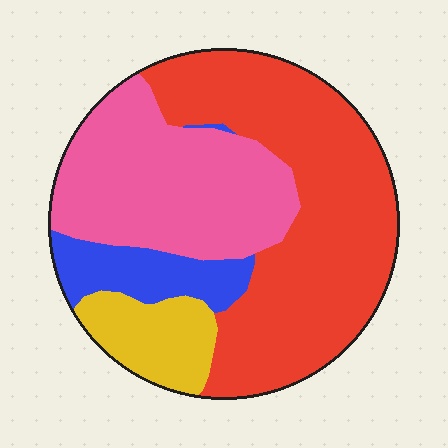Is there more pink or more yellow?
Pink.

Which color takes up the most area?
Red, at roughly 50%.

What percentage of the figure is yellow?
Yellow takes up less than a sixth of the figure.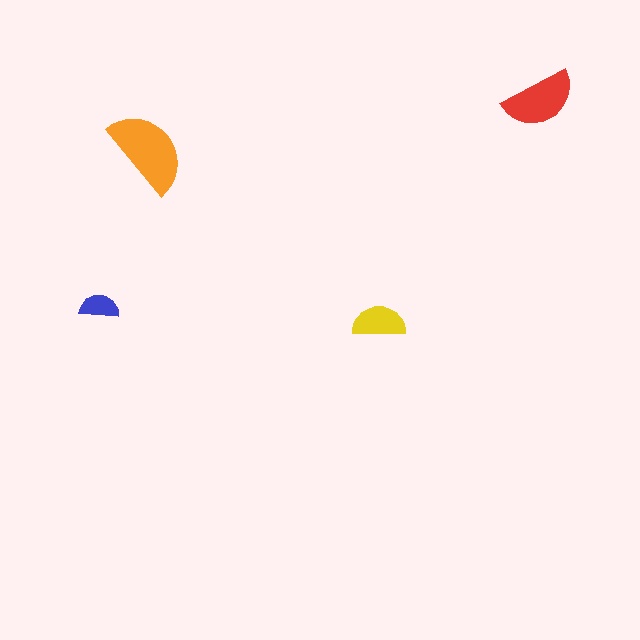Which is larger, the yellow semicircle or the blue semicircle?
The yellow one.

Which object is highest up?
The red semicircle is topmost.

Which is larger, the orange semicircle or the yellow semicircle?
The orange one.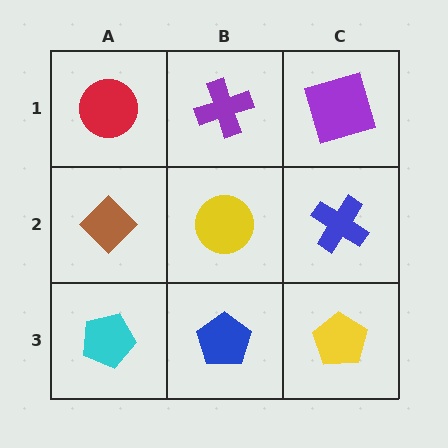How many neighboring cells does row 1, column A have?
2.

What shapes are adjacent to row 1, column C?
A blue cross (row 2, column C), a purple cross (row 1, column B).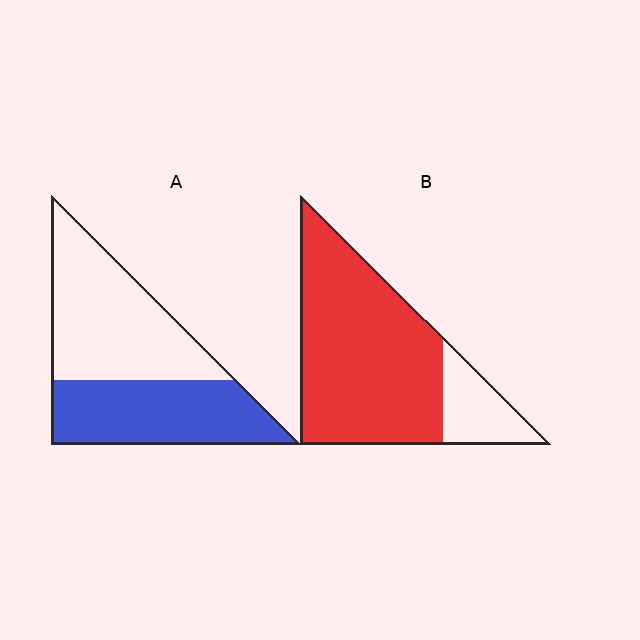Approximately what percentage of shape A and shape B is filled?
A is approximately 45% and B is approximately 80%.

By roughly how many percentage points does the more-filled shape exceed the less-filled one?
By roughly 35 percentage points (B over A).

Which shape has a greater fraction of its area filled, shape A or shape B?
Shape B.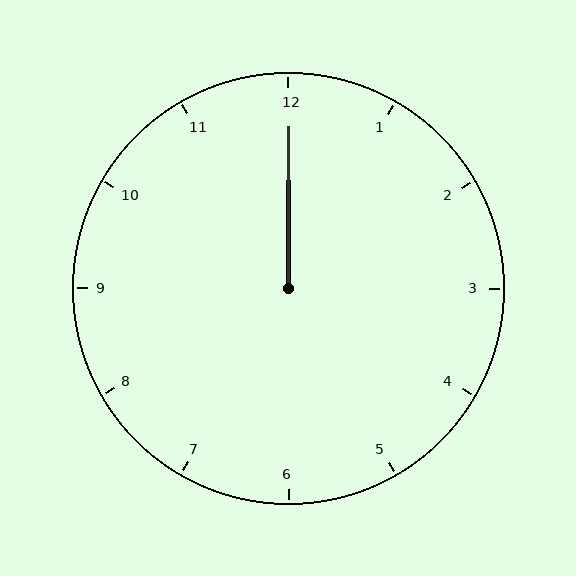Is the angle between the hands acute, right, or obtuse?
It is acute.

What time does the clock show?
12:00.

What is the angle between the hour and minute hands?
Approximately 0 degrees.